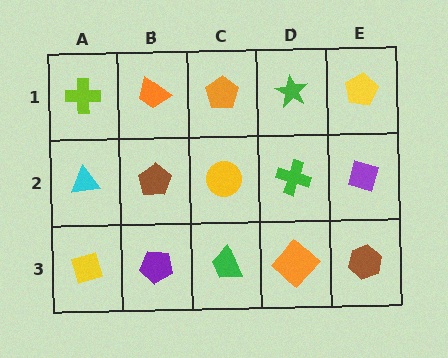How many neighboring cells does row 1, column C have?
3.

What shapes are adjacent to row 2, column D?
A green star (row 1, column D), an orange diamond (row 3, column D), a yellow circle (row 2, column C), a purple diamond (row 2, column E).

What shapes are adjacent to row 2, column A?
A lime cross (row 1, column A), a yellow diamond (row 3, column A), a brown pentagon (row 2, column B).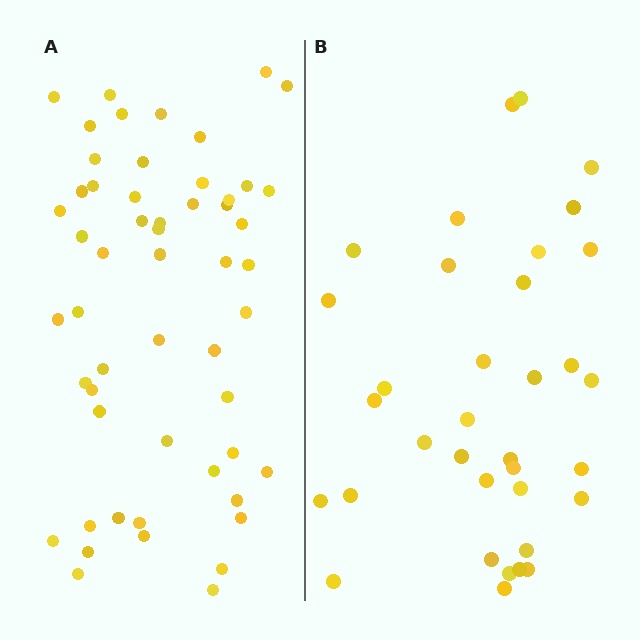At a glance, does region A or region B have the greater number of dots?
Region A (the left region) has more dots.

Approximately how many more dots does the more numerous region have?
Region A has approximately 20 more dots than region B.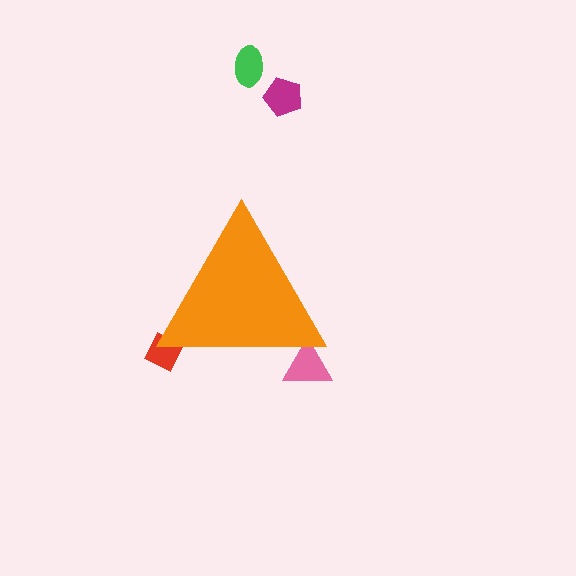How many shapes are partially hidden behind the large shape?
2 shapes are partially hidden.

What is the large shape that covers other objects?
An orange triangle.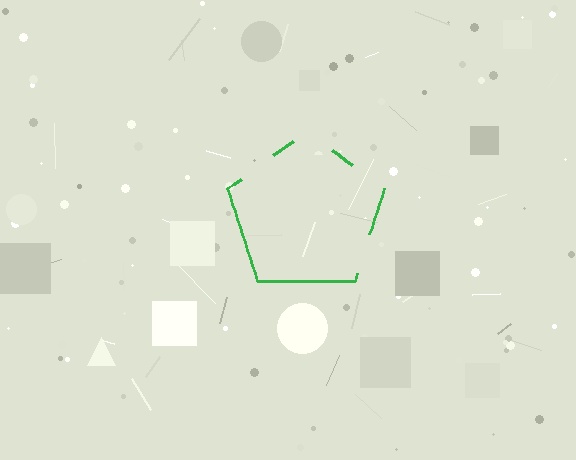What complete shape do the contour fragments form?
The contour fragments form a pentagon.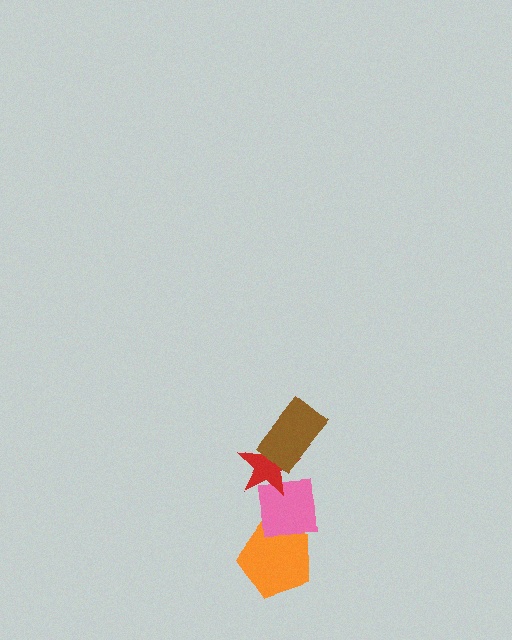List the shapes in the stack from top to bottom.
From top to bottom: the brown rectangle, the red star, the pink square, the orange pentagon.